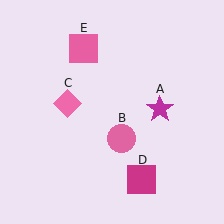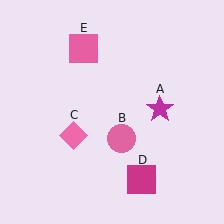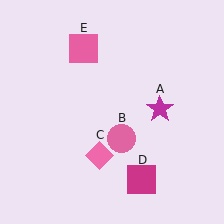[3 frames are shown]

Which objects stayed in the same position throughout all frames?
Magenta star (object A) and pink circle (object B) and magenta square (object D) and pink square (object E) remained stationary.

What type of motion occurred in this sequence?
The pink diamond (object C) rotated counterclockwise around the center of the scene.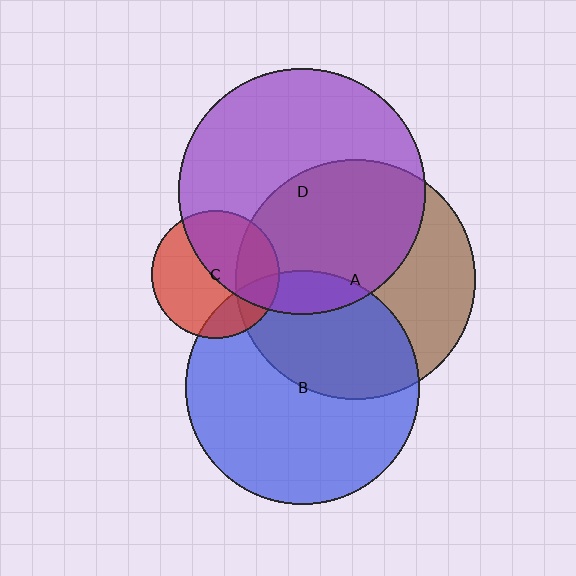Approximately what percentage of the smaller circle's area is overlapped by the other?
Approximately 10%.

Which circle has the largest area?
Circle D (purple).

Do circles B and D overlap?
Yes.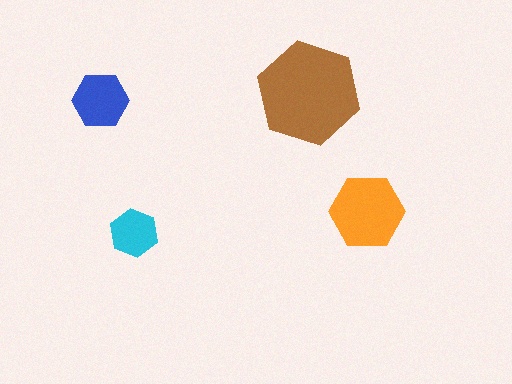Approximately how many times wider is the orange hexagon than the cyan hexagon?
About 1.5 times wider.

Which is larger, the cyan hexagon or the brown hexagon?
The brown one.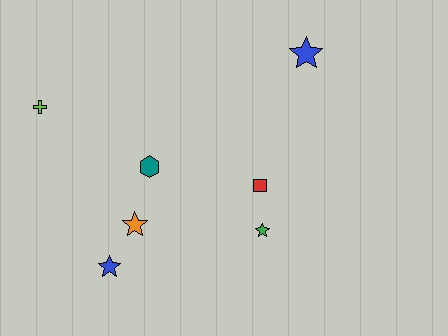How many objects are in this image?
There are 7 objects.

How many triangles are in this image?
There are no triangles.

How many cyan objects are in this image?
There are no cyan objects.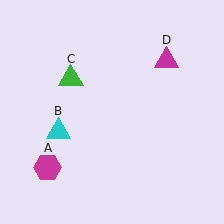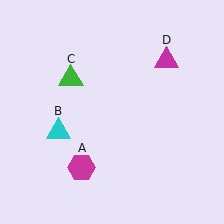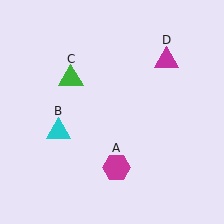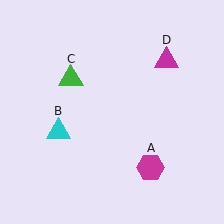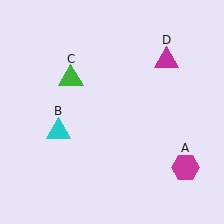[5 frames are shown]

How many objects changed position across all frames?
1 object changed position: magenta hexagon (object A).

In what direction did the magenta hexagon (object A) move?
The magenta hexagon (object A) moved right.